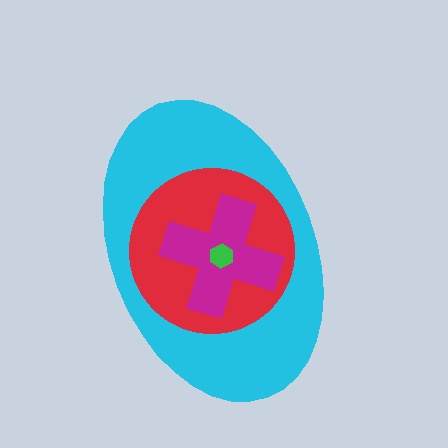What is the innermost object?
The green hexagon.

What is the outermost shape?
The cyan ellipse.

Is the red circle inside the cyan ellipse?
Yes.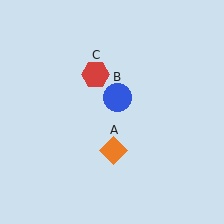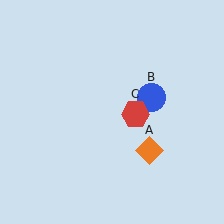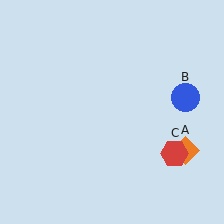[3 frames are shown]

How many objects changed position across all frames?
3 objects changed position: orange diamond (object A), blue circle (object B), red hexagon (object C).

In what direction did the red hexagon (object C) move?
The red hexagon (object C) moved down and to the right.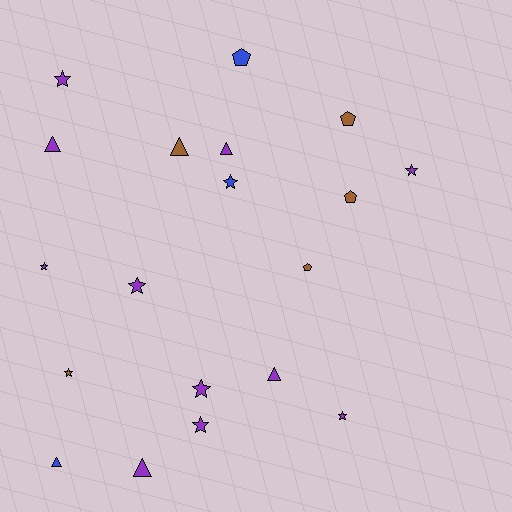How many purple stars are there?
There are 7 purple stars.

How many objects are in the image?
There are 19 objects.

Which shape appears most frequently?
Star, with 9 objects.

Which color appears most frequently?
Purple, with 11 objects.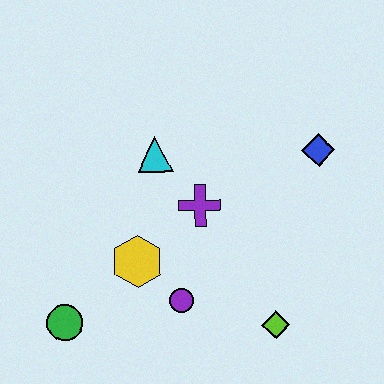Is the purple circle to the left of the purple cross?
Yes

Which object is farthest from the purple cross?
The green circle is farthest from the purple cross.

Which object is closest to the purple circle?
The yellow hexagon is closest to the purple circle.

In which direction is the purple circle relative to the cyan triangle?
The purple circle is below the cyan triangle.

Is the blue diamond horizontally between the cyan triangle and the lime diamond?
No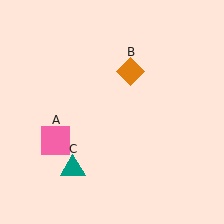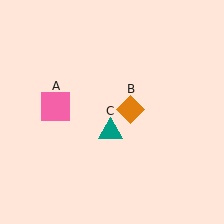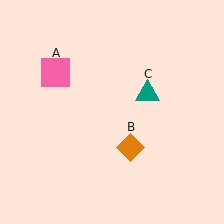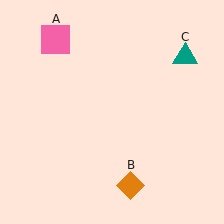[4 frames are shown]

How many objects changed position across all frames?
3 objects changed position: pink square (object A), orange diamond (object B), teal triangle (object C).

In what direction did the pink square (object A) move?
The pink square (object A) moved up.